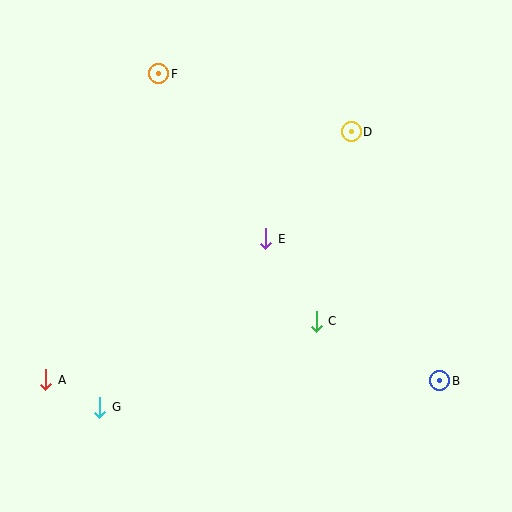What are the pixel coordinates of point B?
Point B is at (440, 381).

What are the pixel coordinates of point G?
Point G is at (100, 407).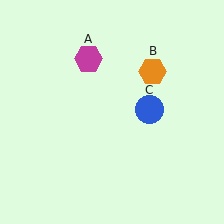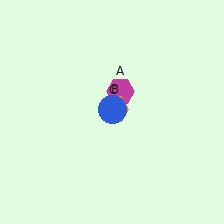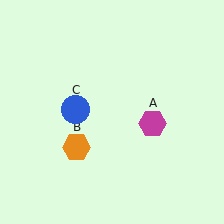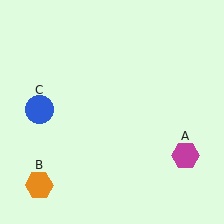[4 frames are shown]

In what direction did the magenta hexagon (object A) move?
The magenta hexagon (object A) moved down and to the right.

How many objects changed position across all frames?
3 objects changed position: magenta hexagon (object A), orange hexagon (object B), blue circle (object C).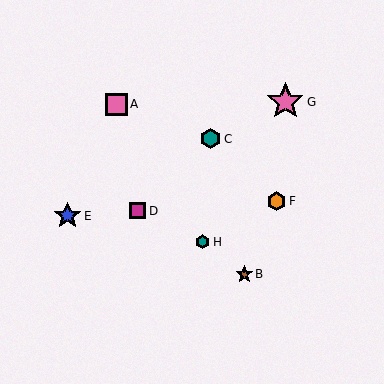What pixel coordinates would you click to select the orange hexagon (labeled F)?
Click at (277, 201) to select the orange hexagon F.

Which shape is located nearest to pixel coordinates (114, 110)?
The pink square (labeled A) at (116, 104) is nearest to that location.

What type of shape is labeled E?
Shape E is a blue star.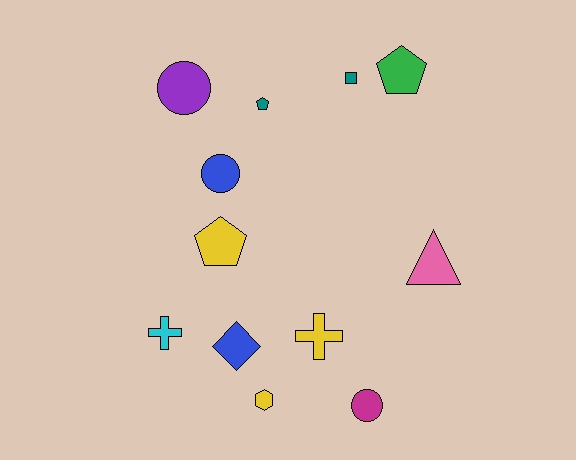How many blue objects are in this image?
There are 2 blue objects.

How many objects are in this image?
There are 12 objects.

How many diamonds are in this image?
There is 1 diamond.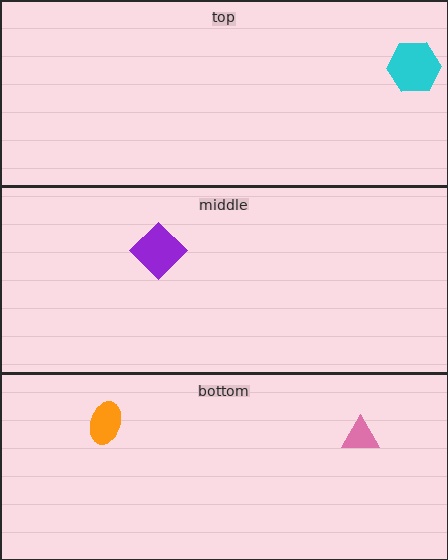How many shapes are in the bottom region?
2.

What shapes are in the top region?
The cyan hexagon.